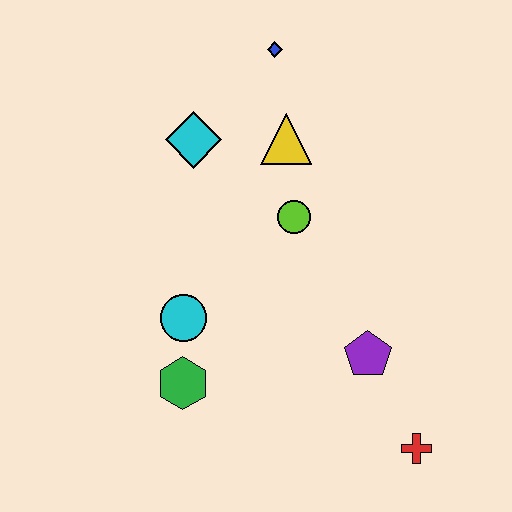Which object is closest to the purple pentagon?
The red cross is closest to the purple pentagon.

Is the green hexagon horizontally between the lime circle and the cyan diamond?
No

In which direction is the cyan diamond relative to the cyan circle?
The cyan diamond is above the cyan circle.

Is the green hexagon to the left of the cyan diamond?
Yes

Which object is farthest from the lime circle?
The red cross is farthest from the lime circle.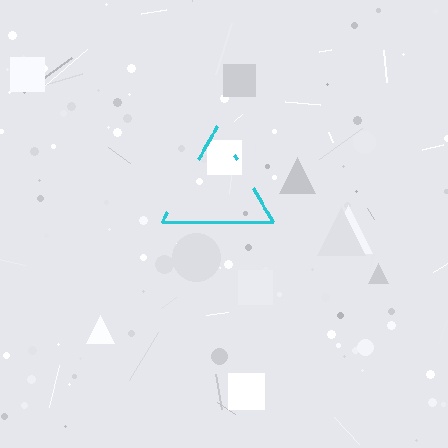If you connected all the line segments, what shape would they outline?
They would outline a triangle.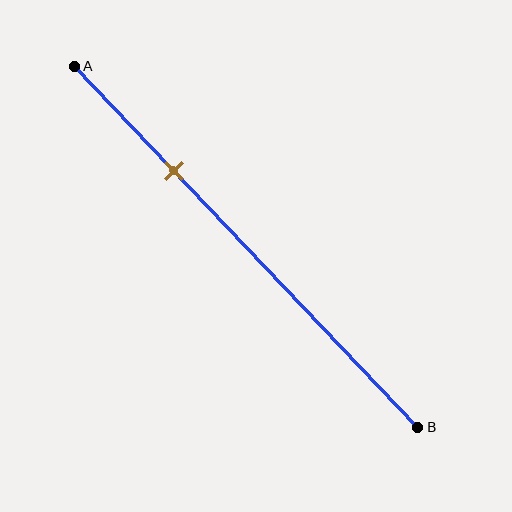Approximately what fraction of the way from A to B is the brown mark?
The brown mark is approximately 30% of the way from A to B.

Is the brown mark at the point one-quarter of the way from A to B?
No, the mark is at about 30% from A, not at the 25% one-quarter point.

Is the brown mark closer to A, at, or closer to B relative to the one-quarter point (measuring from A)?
The brown mark is closer to point B than the one-quarter point of segment AB.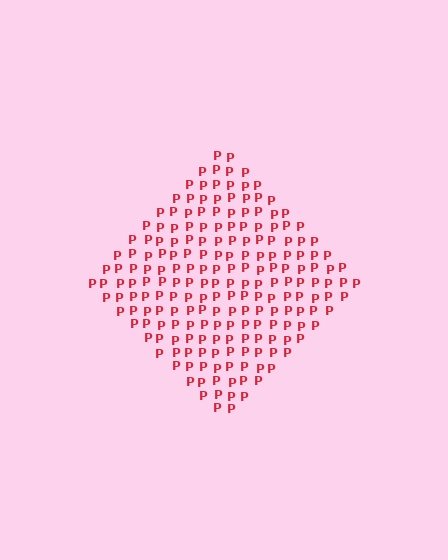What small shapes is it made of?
It is made of small letter P's.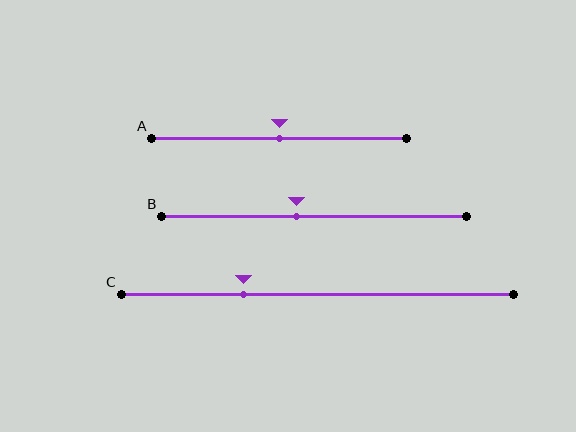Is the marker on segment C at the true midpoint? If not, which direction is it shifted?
No, the marker on segment C is shifted to the left by about 19% of the segment length.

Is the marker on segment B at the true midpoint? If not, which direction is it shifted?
No, the marker on segment B is shifted to the left by about 6% of the segment length.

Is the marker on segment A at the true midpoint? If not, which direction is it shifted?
Yes, the marker on segment A is at the true midpoint.